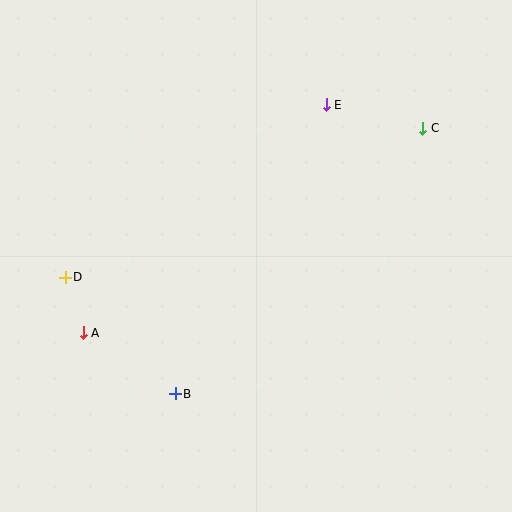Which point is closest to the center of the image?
Point B at (175, 394) is closest to the center.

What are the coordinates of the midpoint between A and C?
The midpoint between A and C is at (253, 230).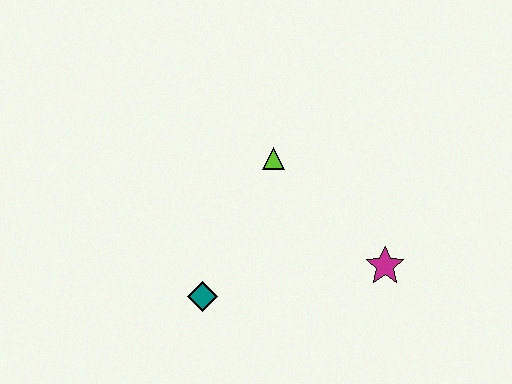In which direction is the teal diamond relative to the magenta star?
The teal diamond is to the left of the magenta star.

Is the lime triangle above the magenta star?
Yes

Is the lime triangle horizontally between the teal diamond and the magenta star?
Yes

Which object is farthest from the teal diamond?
The magenta star is farthest from the teal diamond.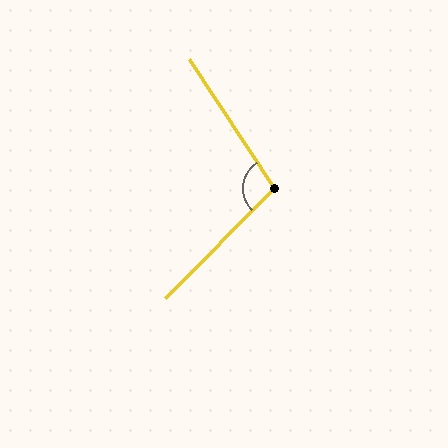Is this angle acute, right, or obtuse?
It is obtuse.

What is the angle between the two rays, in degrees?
Approximately 102 degrees.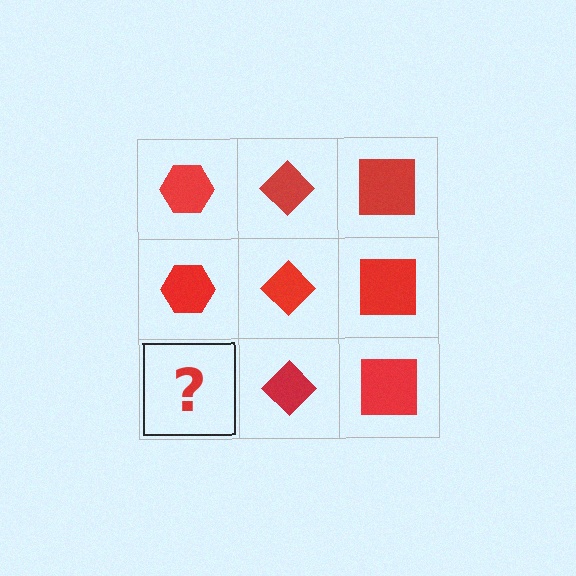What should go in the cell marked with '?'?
The missing cell should contain a red hexagon.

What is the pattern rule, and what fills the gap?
The rule is that each column has a consistent shape. The gap should be filled with a red hexagon.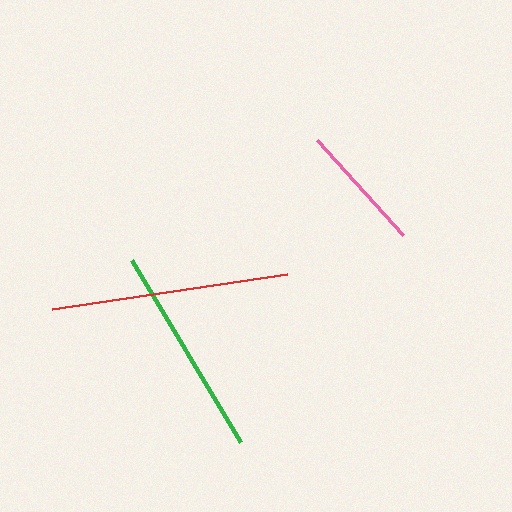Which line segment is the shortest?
The pink line is the shortest at approximately 129 pixels.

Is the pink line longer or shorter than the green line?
The green line is longer than the pink line.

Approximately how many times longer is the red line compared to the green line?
The red line is approximately 1.1 times the length of the green line.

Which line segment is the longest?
The red line is the longest at approximately 238 pixels.